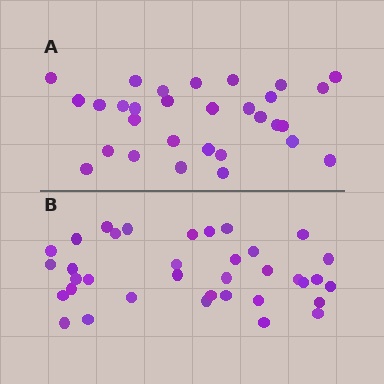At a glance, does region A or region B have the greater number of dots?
Region B (the bottom region) has more dots.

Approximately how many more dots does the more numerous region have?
Region B has about 6 more dots than region A.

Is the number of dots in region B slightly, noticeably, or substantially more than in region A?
Region B has only slightly more — the two regions are fairly close. The ratio is roughly 1.2 to 1.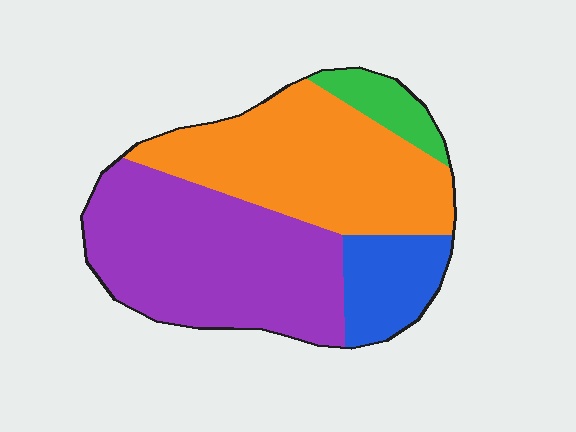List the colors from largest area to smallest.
From largest to smallest: purple, orange, blue, green.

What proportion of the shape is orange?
Orange covers around 40% of the shape.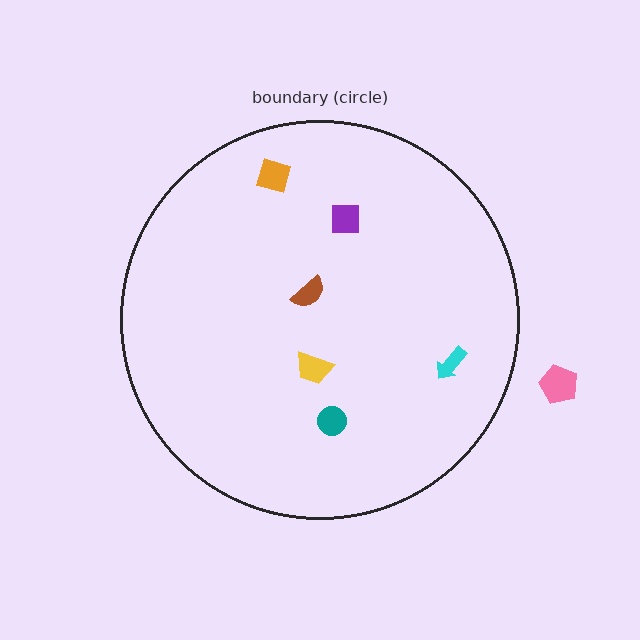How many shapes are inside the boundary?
6 inside, 1 outside.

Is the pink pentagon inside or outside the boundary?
Outside.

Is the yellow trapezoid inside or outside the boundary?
Inside.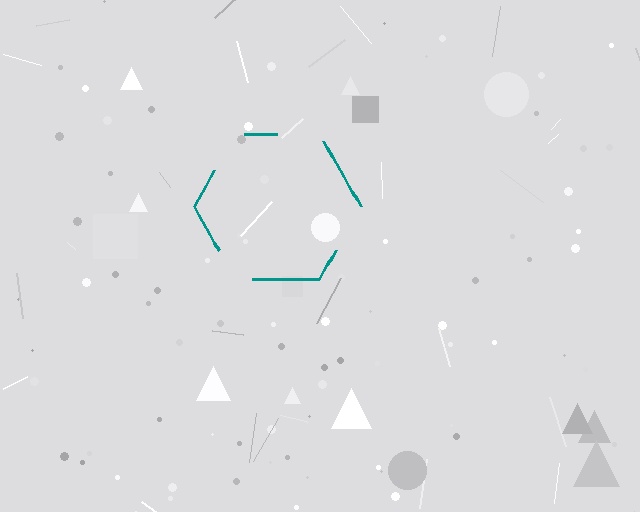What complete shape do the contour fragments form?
The contour fragments form a hexagon.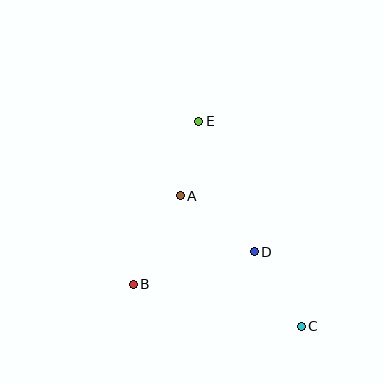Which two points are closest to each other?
Points A and E are closest to each other.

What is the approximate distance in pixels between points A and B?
The distance between A and B is approximately 100 pixels.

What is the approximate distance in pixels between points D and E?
The distance between D and E is approximately 142 pixels.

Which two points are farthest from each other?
Points C and E are farthest from each other.